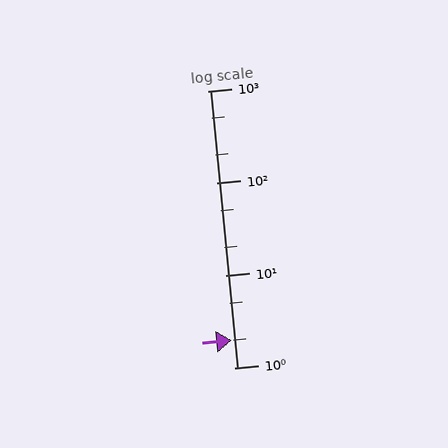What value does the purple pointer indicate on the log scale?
The pointer indicates approximately 2.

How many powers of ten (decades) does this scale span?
The scale spans 3 decades, from 1 to 1000.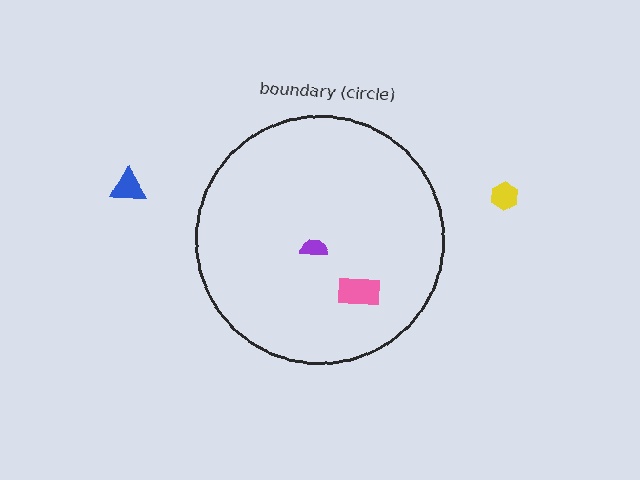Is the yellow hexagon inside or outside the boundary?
Outside.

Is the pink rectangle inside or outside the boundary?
Inside.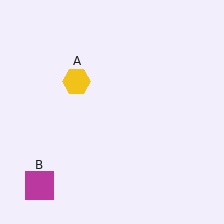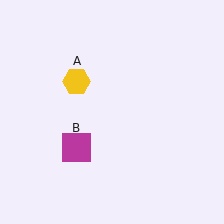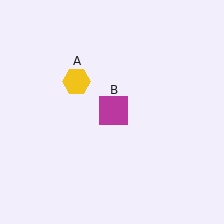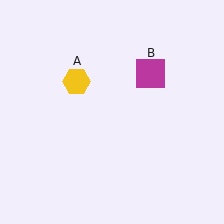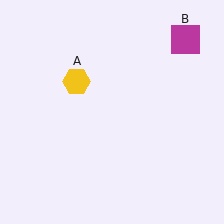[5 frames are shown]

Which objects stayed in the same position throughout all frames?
Yellow hexagon (object A) remained stationary.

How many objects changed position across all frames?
1 object changed position: magenta square (object B).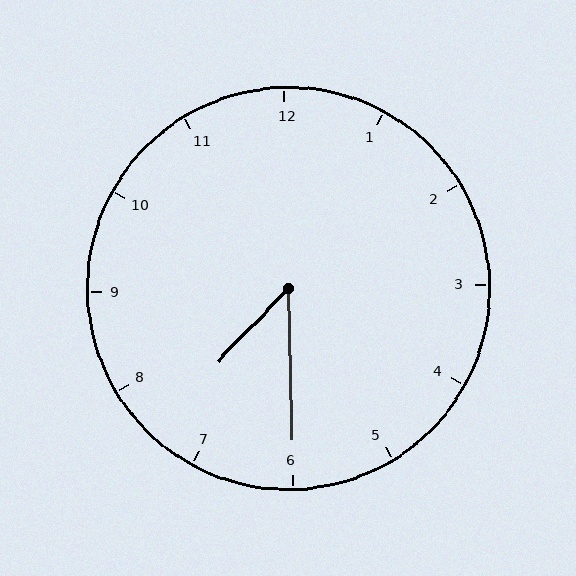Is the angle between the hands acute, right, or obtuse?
It is acute.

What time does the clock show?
7:30.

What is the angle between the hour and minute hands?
Approximately 45 degrees.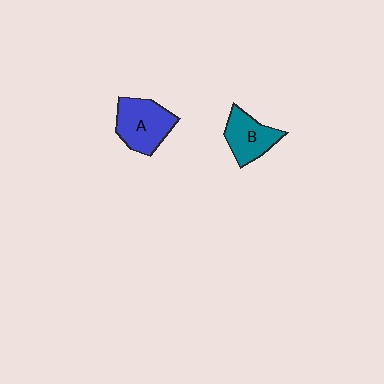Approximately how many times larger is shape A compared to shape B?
Approximately 1.2 times.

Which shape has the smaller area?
Shape B (teal).